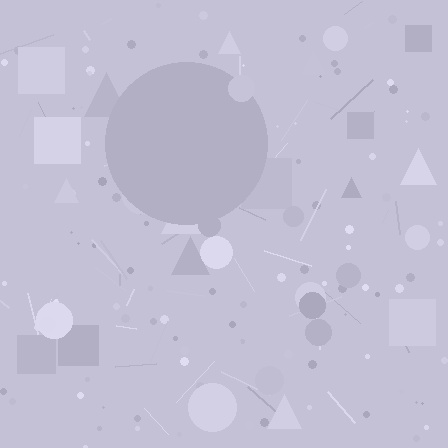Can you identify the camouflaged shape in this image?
The camouflaged shape is a circle.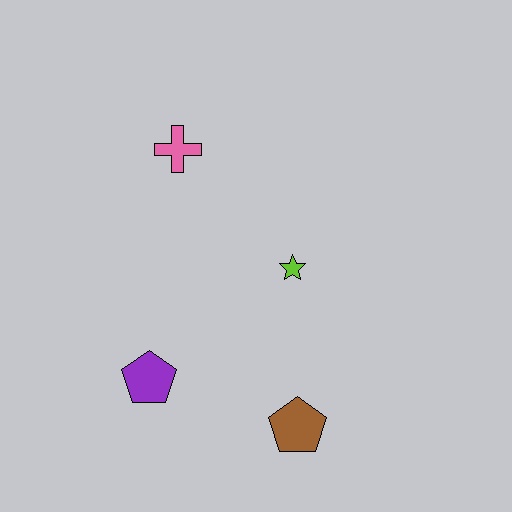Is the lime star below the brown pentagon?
No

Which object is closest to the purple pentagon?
The brown pentagon is closest to the purple pentagon.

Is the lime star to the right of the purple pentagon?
Yes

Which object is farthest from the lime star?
The purple pentagon is farthest from the lime star.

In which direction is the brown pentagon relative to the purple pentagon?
The brown pentagon is to the right of the purple pentagon.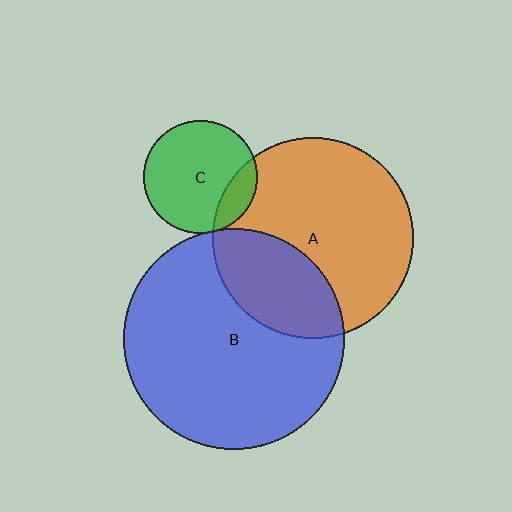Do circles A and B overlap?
Yes.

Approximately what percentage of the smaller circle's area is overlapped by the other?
Approximately 30%.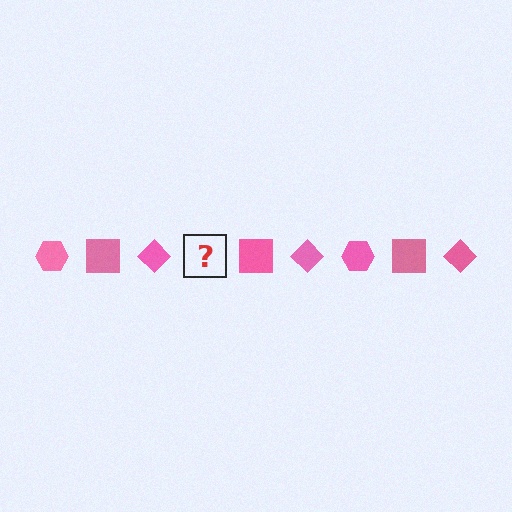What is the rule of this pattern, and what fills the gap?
The rule is that the pattern cycles through hexagon, square, diamond shapes in pink. The gap should be filled with a pink hexagon.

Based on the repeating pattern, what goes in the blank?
The blank should be a pink hexagon.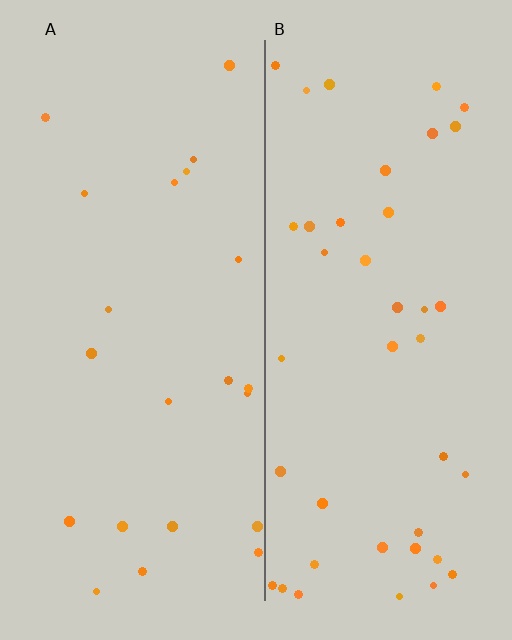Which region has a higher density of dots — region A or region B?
B (the right).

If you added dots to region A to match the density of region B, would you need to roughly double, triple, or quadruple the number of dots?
Approximately double.